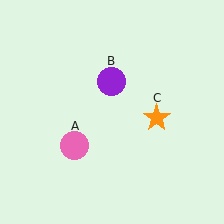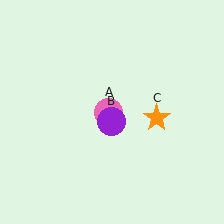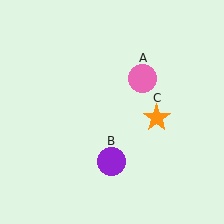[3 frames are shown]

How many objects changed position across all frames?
2 objects changed position: pink circle (object A), purple circle (object B).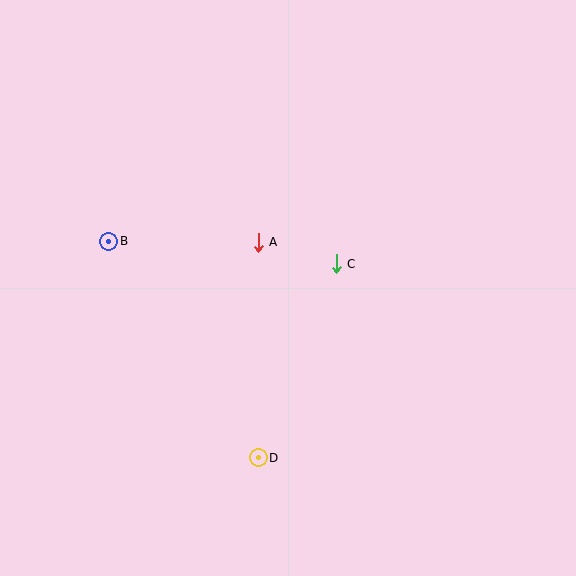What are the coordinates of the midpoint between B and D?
The midpoint between B and D is at (184, 349).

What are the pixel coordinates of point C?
Point C is at (336, 264).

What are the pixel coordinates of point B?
Point B is at (109, 241).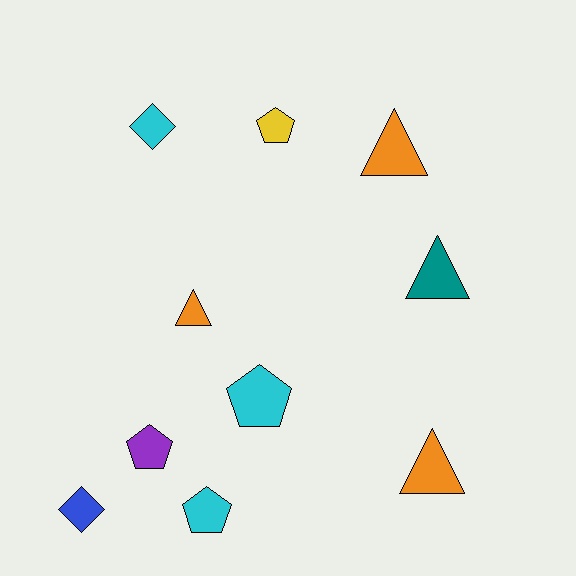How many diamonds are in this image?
There are 2 diamonds.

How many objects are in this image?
There are 10 objects.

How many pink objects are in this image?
There are no pink objects.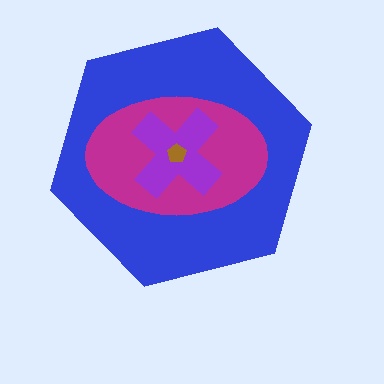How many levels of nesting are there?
4.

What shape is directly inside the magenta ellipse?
The purple cross.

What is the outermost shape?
The blue hexagon.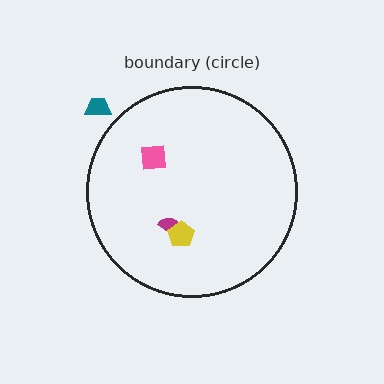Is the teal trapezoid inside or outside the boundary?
Outside.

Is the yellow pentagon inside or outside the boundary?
Inside.